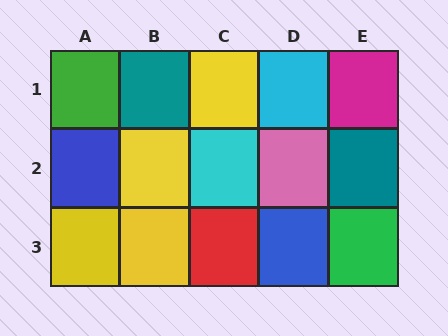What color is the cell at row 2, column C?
Cyan.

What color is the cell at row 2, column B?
Yellow.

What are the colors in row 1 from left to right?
Green, teal, yellow, cyan, magenta.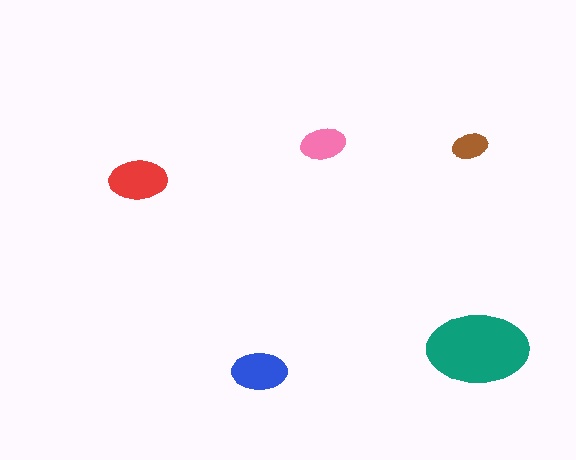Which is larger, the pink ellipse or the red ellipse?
The red one.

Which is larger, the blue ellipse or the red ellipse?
The red one.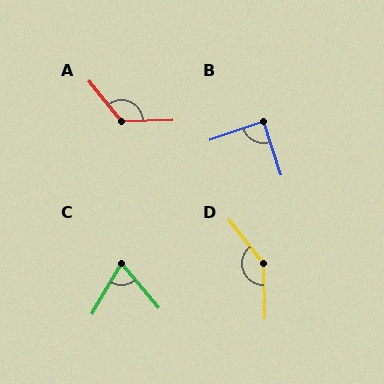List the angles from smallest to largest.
C (70°), B (89°), A (128°), D (143°).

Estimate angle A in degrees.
Approximately 128 degrees.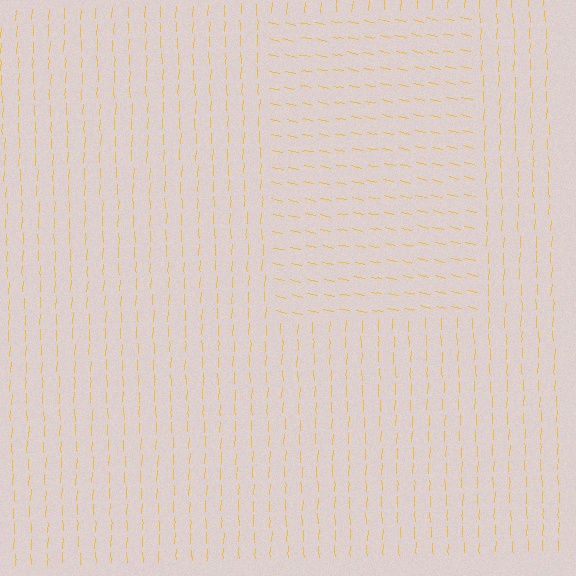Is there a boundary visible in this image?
Yes, there is a texture boundary formed by a change in line orientation.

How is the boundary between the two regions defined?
The boundary is defined purely by a change in line orientation (approximately 80 degrees difference). All lines are the same color and thickness.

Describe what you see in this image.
The image is filled with small yellow line segments. A rectangle region in the image has lines oriented differently from the surrounding lines, creating a visible texture boundary.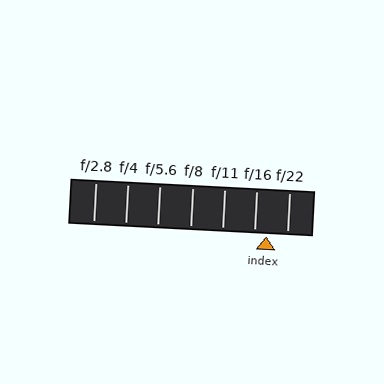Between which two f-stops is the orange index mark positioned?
The index mark is between f/16 and f/22.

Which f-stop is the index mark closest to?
The index mark is closest to f/16.